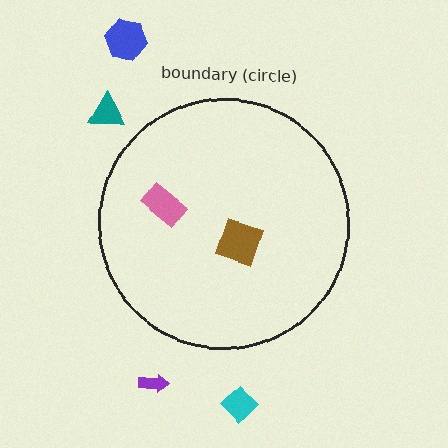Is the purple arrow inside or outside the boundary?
Outside.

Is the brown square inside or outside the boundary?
Inside.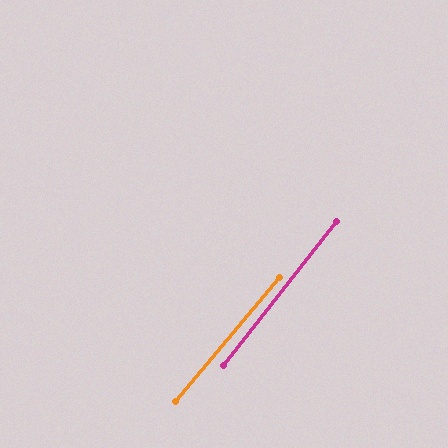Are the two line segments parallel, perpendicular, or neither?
Parallel — their directions differ by only 1.6°.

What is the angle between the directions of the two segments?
Approximately 2 degrees.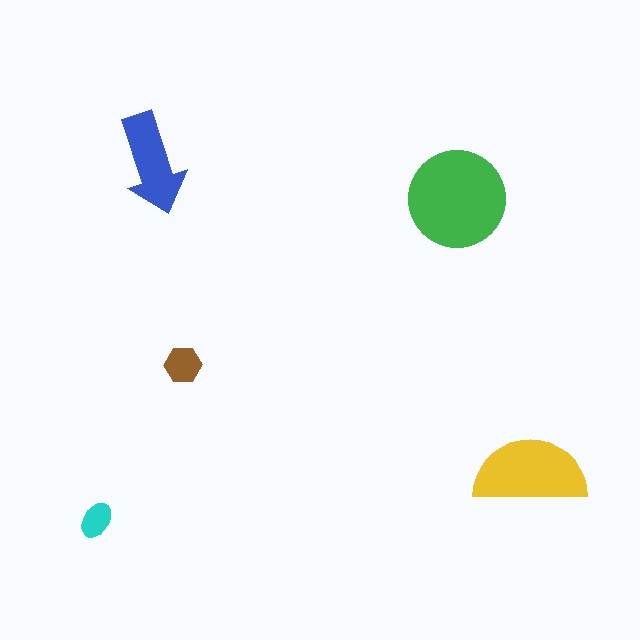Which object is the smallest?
The cyan ellipse.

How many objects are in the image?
There are 5 objects in the image.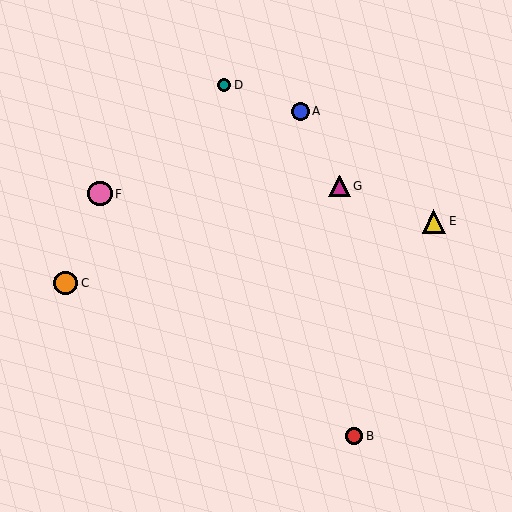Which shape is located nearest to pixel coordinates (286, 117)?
The blue circle (labeled A) at (300, 111) is nearest to that location.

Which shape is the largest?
The pink circle (labeled F) is the largest.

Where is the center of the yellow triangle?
The center of the yellow triangle is at (434, 221).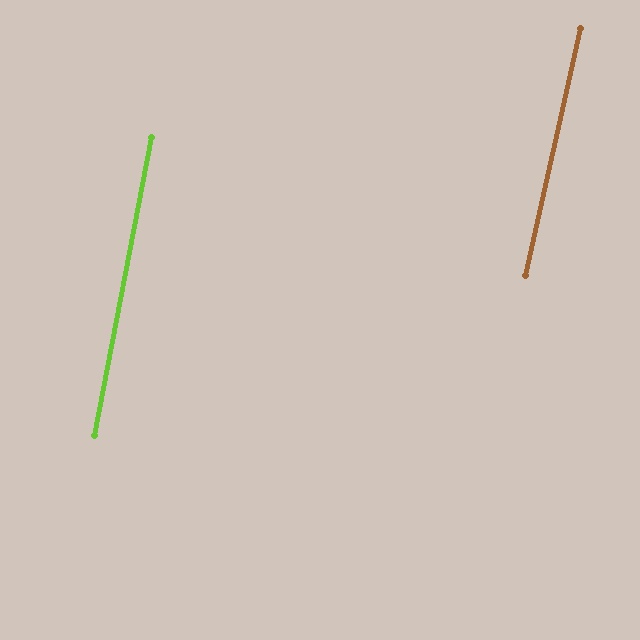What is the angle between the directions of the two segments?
Approximately 2 degrees.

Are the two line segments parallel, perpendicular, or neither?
Parallel — their directions differ by only 1.7°.